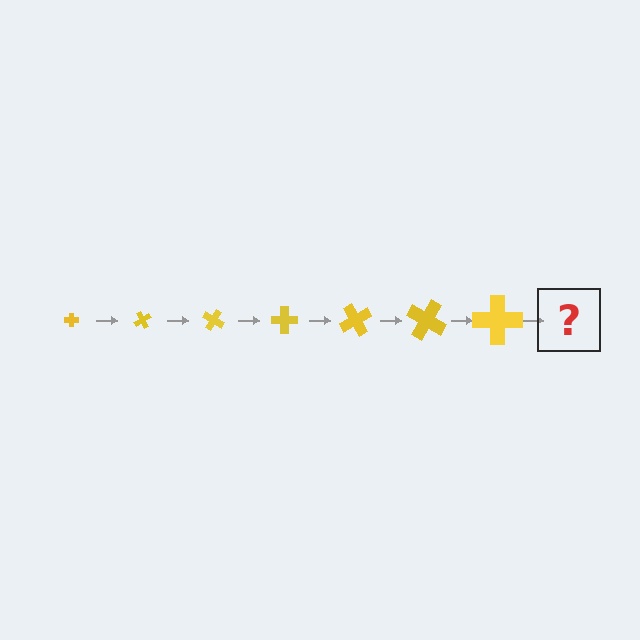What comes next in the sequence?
The next element should be a cross, larger than the previous one and rotated 420 degrees from the start.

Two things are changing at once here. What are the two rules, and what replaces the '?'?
The two rules are that the cross grows larger each step and it rotates 60 degrees each step. The '?' should be a cross, larger than the previous one and rotated 420 degrees from the start.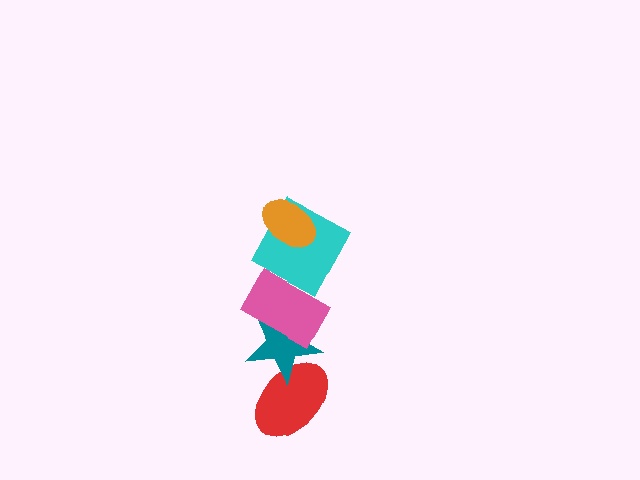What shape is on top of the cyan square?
The orange ellipse is on top of the cyan square.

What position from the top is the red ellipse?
The red ellipse is 5th from the top.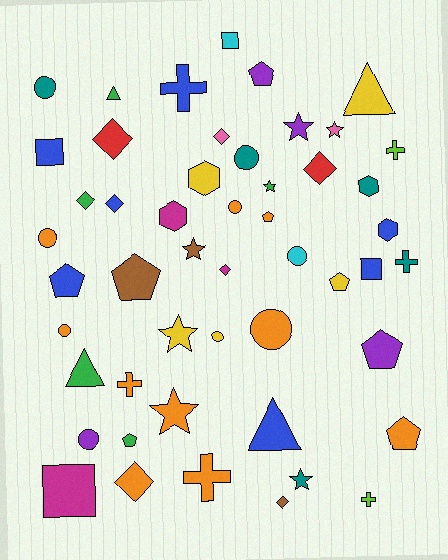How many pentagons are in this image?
There are 8 pentagons.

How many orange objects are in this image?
There are 10 orange objects.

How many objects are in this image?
There are 50 objects.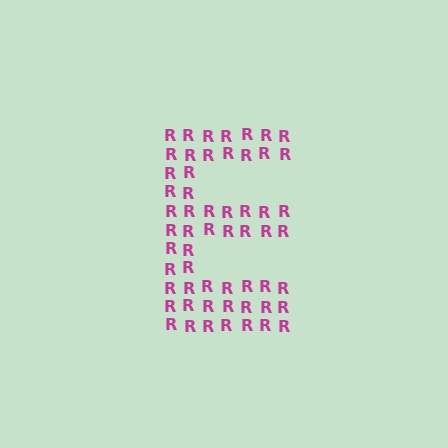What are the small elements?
The small elements are letter R's.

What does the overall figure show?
The overall figure shows the letter E.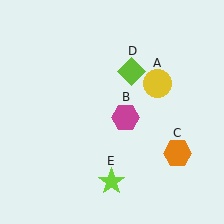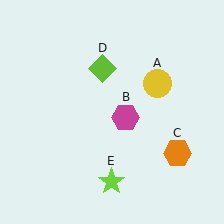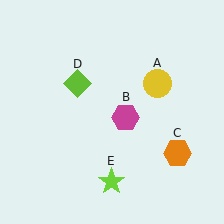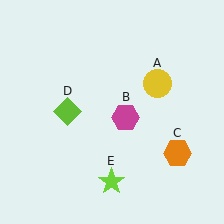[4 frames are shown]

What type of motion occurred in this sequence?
The lime diamond (object D) rotated counterclockwise around the center of the scene.